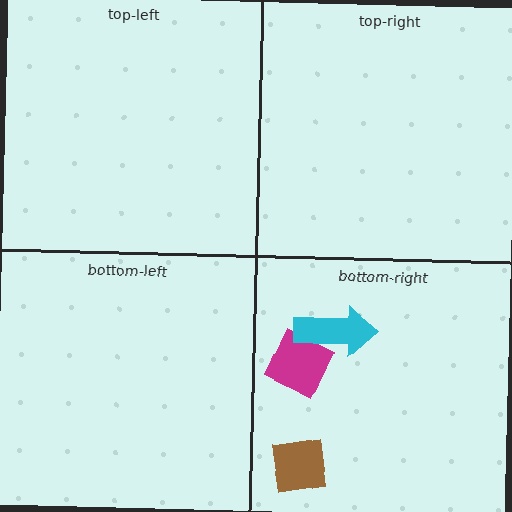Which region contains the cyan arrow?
The bottom-right region.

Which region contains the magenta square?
The bottom-right region.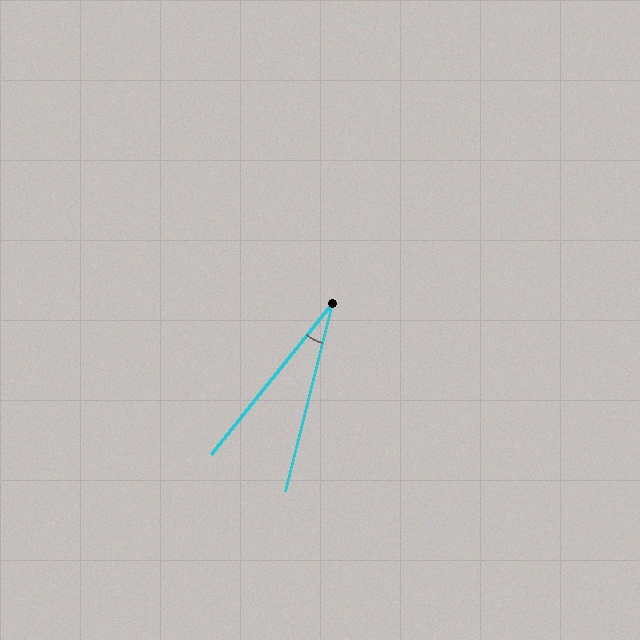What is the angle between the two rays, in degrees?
Approximately 24 degrees.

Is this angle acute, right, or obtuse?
It is acute.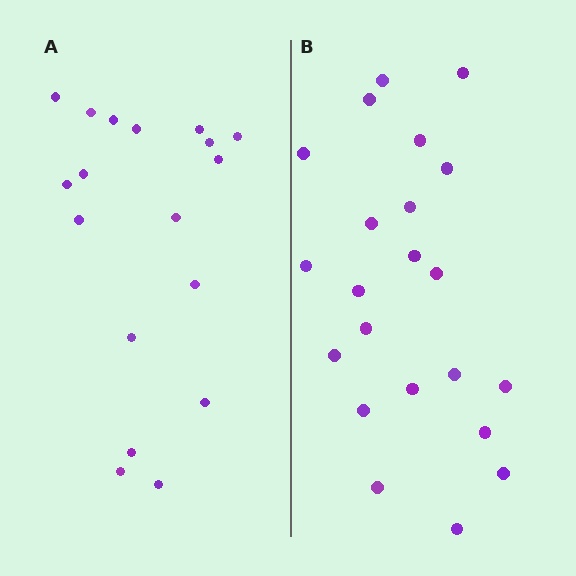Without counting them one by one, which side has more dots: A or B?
Region B (the right region) has more dots.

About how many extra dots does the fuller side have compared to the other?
Region B has about 4 more dots than region A.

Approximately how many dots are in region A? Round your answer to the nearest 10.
About 20 dots. (The exact count is 18, which rounds to 20.)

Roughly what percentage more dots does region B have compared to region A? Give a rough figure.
About 20% more.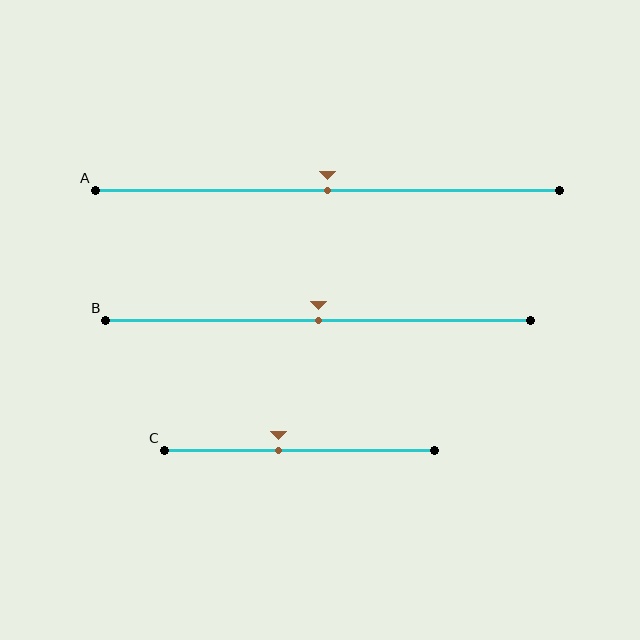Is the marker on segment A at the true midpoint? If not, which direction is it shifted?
Yes, the marker on segment A is at the true midpoint.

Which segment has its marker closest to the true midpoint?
Segment A has its marker closest to the true midpoint.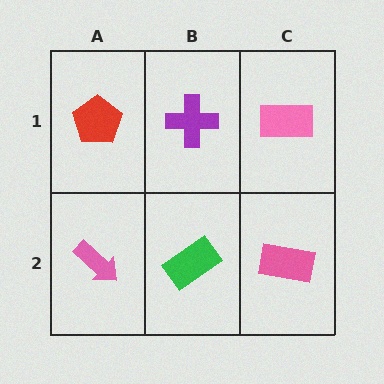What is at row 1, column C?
A pink rectangle.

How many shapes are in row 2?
3 shapes.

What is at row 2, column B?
A green rectangle.